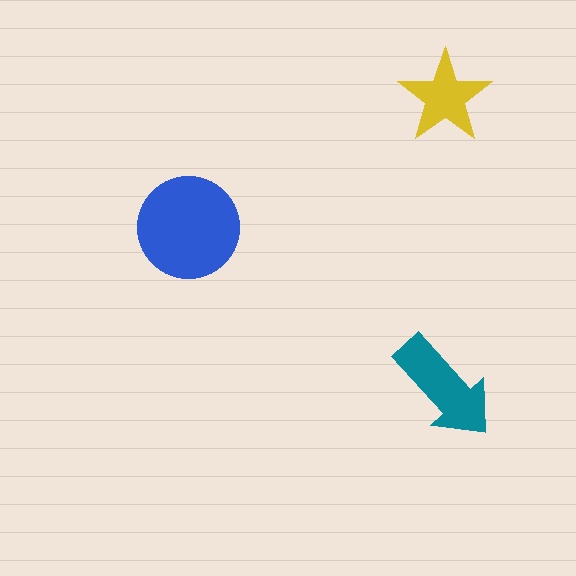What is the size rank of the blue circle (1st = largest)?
1st.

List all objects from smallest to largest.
The yellow star, the teal arrow, the blue circle.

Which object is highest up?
The yellow star is topmost.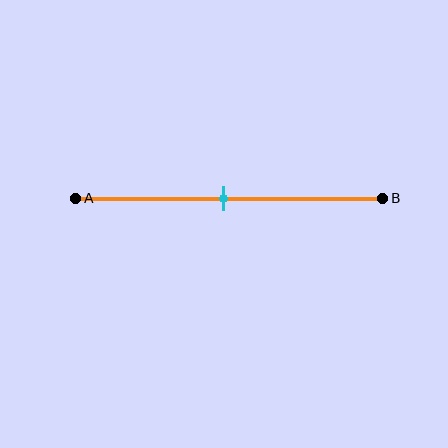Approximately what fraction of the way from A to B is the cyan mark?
The cyan mark is approximately 50% of the way from A to B.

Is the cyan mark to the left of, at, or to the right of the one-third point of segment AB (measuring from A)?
The cyan mark is to the right of the one-third point of segment AB.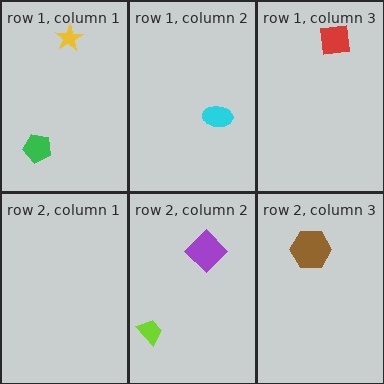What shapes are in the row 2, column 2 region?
The purple diamond, the lime trapezoid.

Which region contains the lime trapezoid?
The row 2, column 2 region.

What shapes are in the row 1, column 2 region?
The cyan ellipse.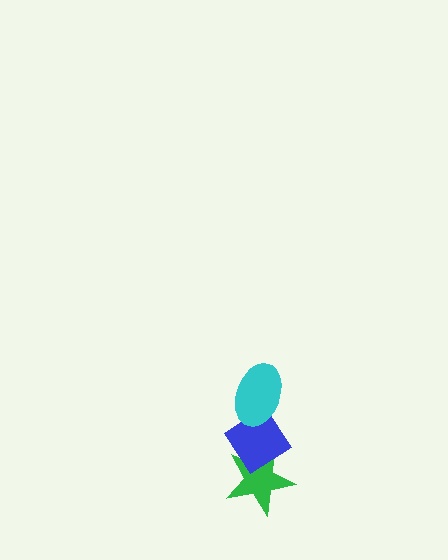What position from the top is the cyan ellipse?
The cyan ellipse is 1st from the top.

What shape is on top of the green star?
The blue diamond is on top of the green star.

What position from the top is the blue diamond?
The blue diamond is 2nd from the top.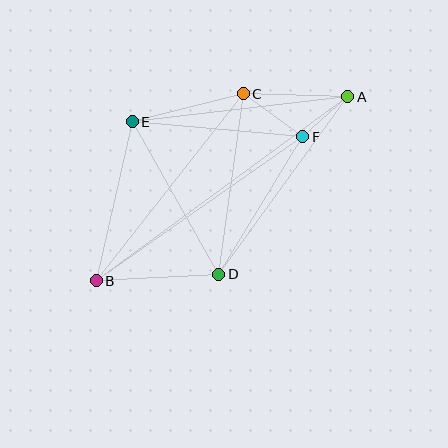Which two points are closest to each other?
Points A and F are closest to each other.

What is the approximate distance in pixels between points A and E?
The distance between A and E is approximately 217 pixels.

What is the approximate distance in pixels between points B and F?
The distance between B and F is approximately 252 pixels.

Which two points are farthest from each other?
Points A and B are farthest from each other.